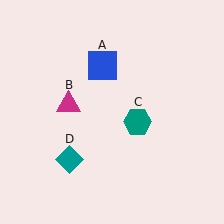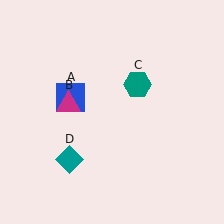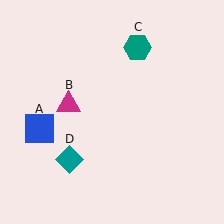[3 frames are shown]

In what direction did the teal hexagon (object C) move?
The teal hexagon (object C) moved up.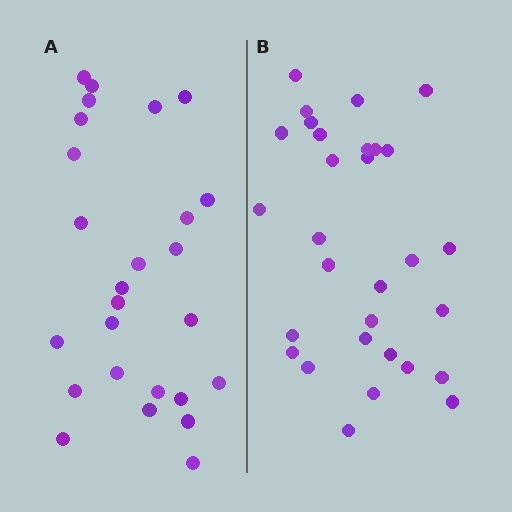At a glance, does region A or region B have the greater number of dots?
Region B (the right region) has more dots.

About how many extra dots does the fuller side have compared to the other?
Region B has about 4 more dots than region A.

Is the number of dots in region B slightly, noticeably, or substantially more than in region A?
Region B has only slightly more — the two regions are fairly close. The ratio is roughly 1.2 to 1.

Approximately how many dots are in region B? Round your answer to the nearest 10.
About 30 dots.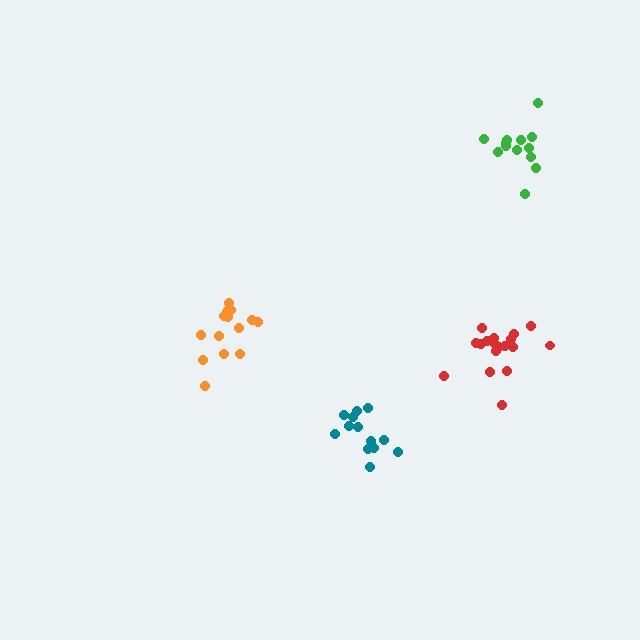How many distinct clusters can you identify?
There are 4 distinct clusters.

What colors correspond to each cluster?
The clusters are colored: orange, red, green, teal.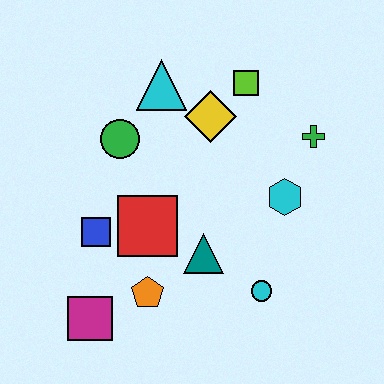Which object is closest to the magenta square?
The orange pentagon is closest to the magenta square.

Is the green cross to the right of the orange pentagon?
Yes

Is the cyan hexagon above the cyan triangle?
No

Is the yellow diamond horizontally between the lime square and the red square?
Yes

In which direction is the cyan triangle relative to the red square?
The cyan triangle is above the red square.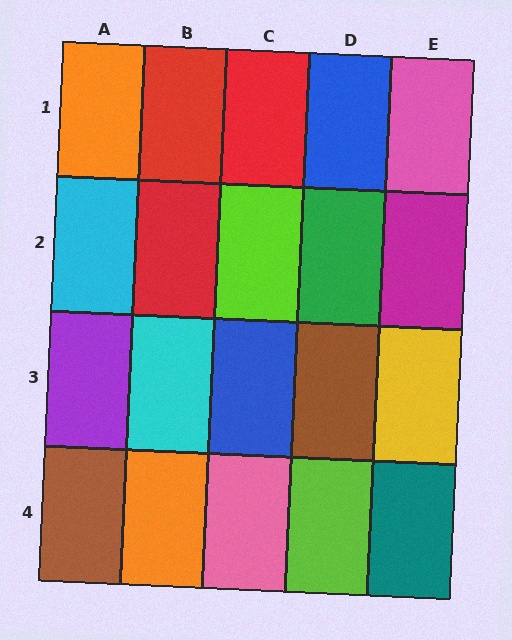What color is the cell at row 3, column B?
Cyan.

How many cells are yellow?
1 cell is yellow.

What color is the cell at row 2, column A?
Cyan.